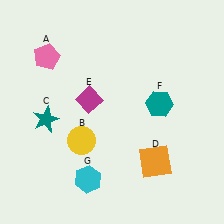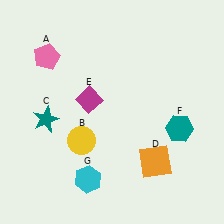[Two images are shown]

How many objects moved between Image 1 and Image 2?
1 object moved between the two images.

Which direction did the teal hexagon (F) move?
The teal hexagon (F) moved down.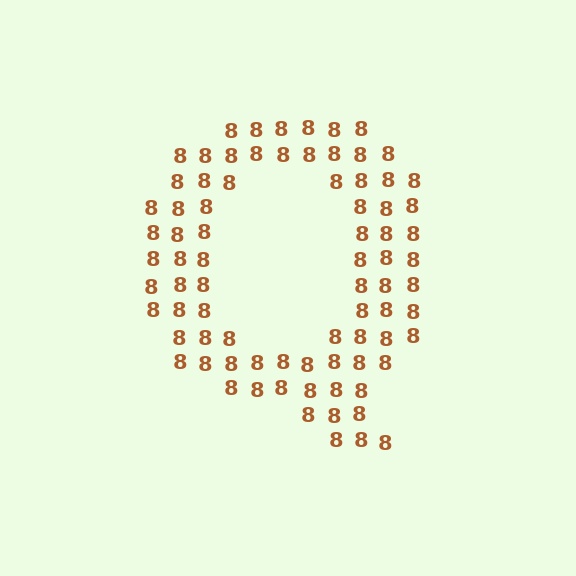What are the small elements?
The small elements are digit 8's.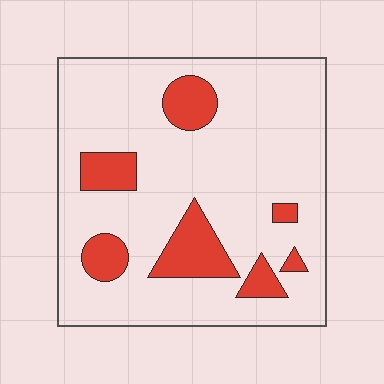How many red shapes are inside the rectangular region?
7.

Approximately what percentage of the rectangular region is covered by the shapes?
Approximately 15%.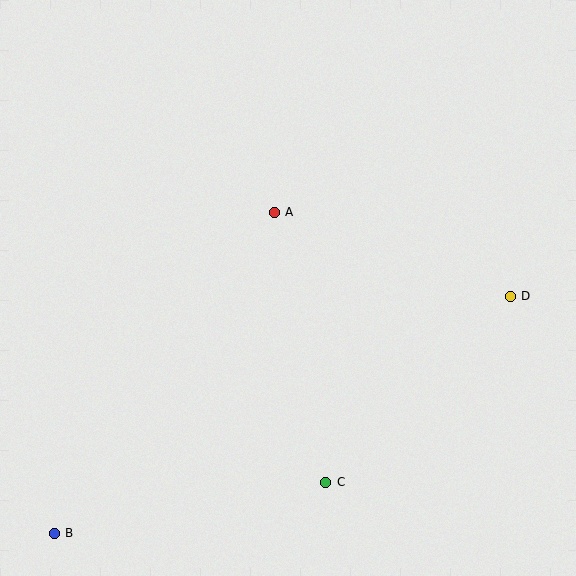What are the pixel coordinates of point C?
Point C is at (326, 482).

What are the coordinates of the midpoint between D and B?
The midpoint between D and B is at (282, 415).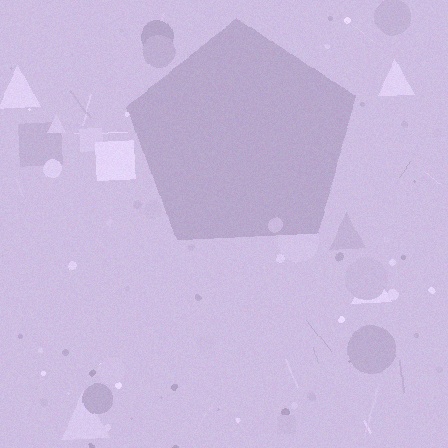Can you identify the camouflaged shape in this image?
The camouflaged shape is a pentagon.